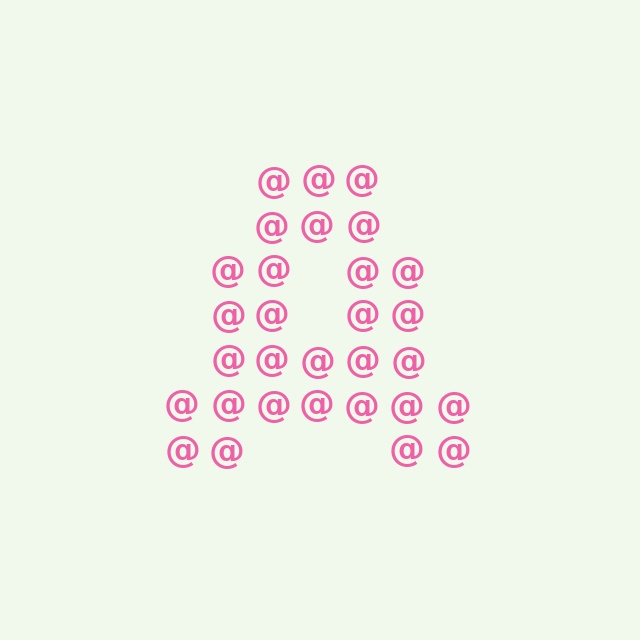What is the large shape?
The large shape is the letter A.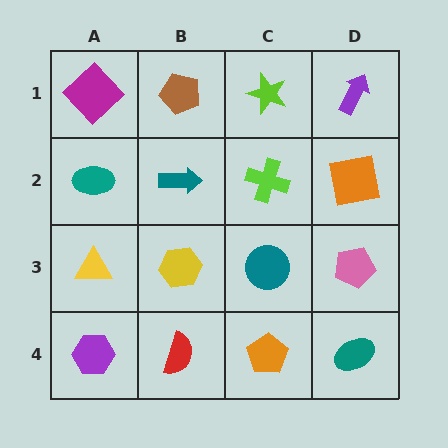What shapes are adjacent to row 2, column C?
A lime star (row 1, column C), a teal circle (row 3, column C), a teal arrow (row 2, column B), an orange square (row 2, column D).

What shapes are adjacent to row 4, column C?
A teal circle (row 3, column C), a red semicircle (row 4, column B), a teal ellipse (row 4, column D).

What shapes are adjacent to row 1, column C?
A lime cross (row 2, column C), a brown pentagon (row 1, column B), a purple arrow (row 1, column D).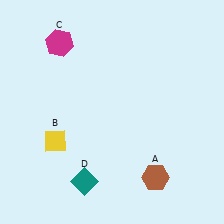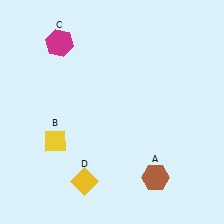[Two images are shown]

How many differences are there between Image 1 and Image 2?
There is 1 difference between the two images.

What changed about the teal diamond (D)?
In Image 1, D is teal. In Image 2, it changed to yellow.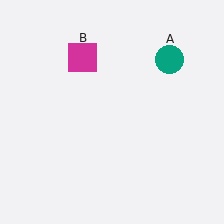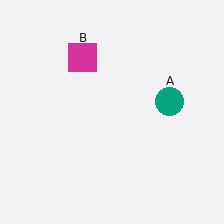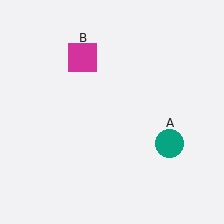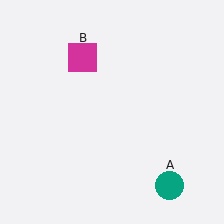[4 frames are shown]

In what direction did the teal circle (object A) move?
The teal circle (object A) moved down.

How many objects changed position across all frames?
1 object changed position: teal circle (object A).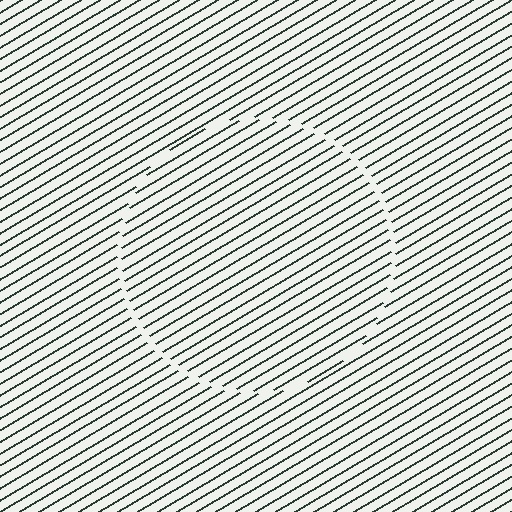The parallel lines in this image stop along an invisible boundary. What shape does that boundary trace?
An illusory circle. The interior of the shape contains the same grating, shifted by half a period — the contour is defined by the phase discontinuity where line-ends from the inner and outer gratings abut.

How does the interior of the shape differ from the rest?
The interior of the shape contains the same grating, shifted by half a period — the contour is defined by the phase discontinuity where line-ends from the inner and outer gratings abut.